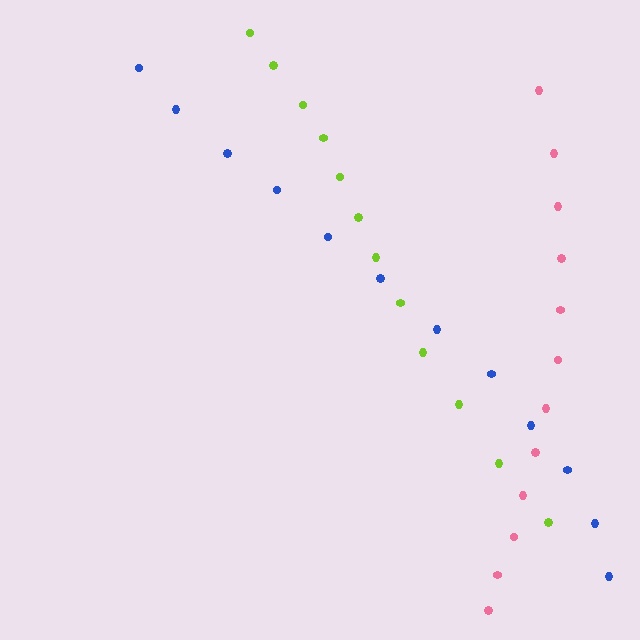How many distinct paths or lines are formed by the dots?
There are 3 distinct paths.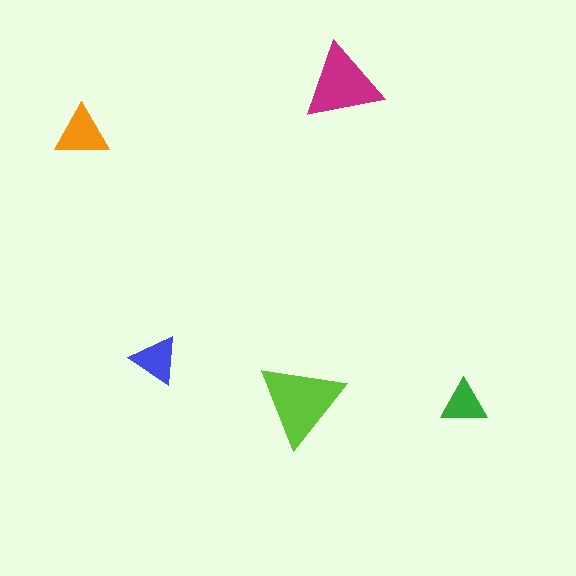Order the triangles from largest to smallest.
the lime one, the magenta one, the orange one, the blue one, the green one.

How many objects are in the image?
There are 5 objects in the image.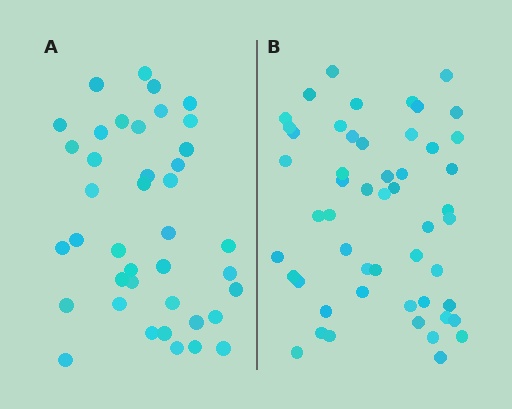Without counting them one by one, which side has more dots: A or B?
Region B (the right region) has more dots.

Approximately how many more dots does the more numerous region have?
Region B has roughly 12 or so more dots than region A.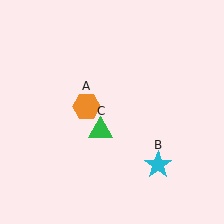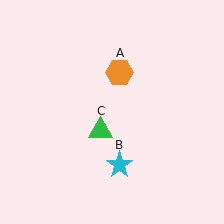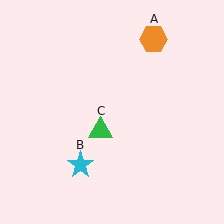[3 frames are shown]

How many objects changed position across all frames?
2 objects changed position: orange hexagon (object A), cyan star (object B).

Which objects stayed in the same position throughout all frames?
Green triangle (object C) remained stationary.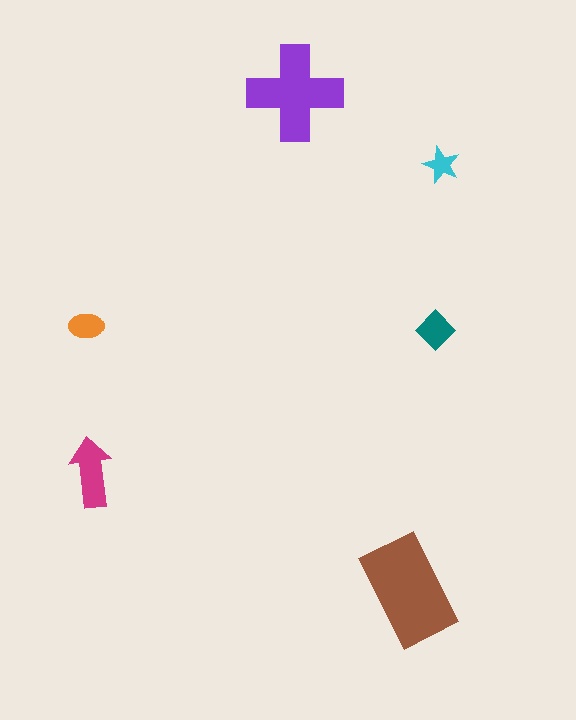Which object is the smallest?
The cyan star.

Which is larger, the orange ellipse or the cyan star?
The orange ellipse.